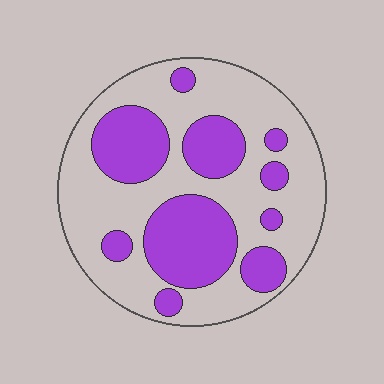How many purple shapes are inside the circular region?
10.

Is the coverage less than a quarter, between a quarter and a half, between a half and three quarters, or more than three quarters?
Between a quarter and a half.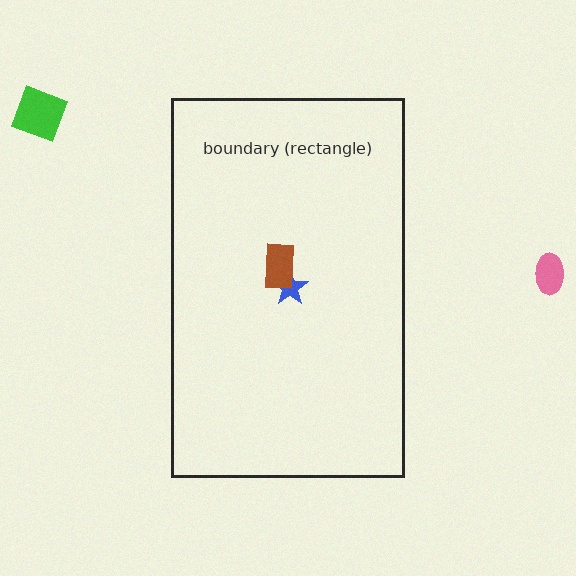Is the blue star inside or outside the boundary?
Inside.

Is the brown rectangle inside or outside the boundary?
Inside.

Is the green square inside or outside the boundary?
Outside.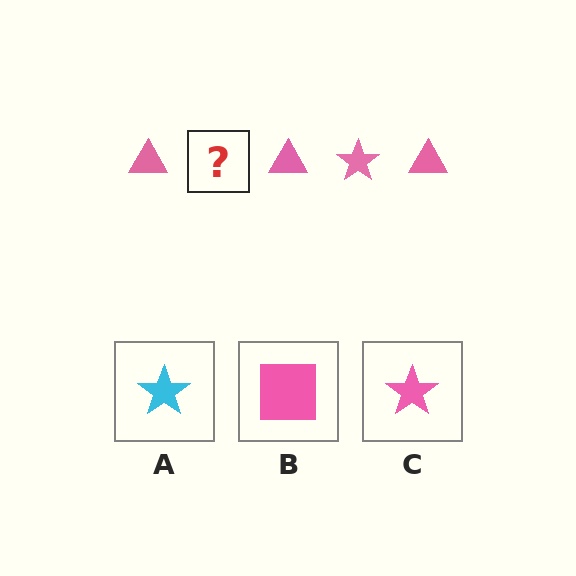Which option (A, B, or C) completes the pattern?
C.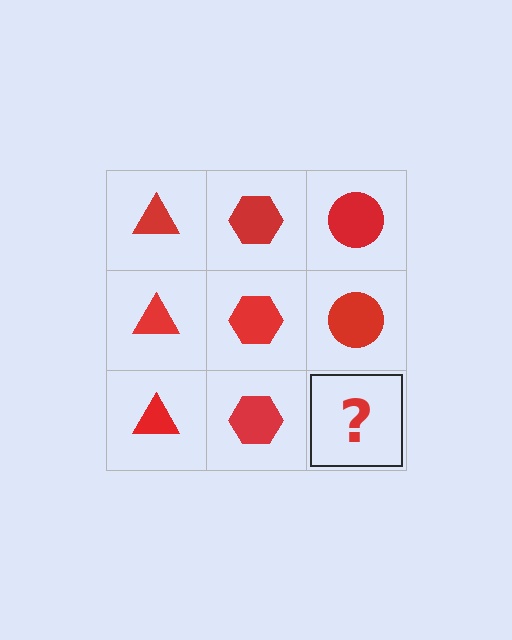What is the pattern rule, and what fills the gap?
The rule is that each column has a consistent shape. The gap should be filled with a red circle.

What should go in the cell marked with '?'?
The missing cell should contain a red circle.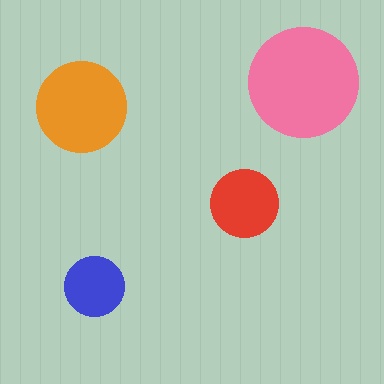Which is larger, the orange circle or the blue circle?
The orange one.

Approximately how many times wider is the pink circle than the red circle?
About 1.5 times wider.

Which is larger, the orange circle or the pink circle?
The pink one.